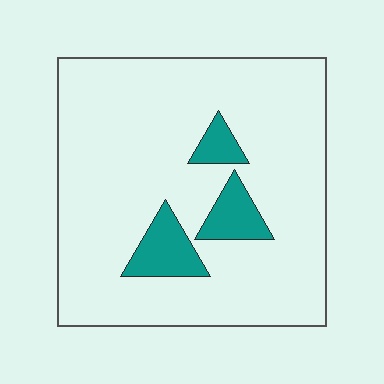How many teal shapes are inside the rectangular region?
3.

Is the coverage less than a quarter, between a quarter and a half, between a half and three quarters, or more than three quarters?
Less than a quarter.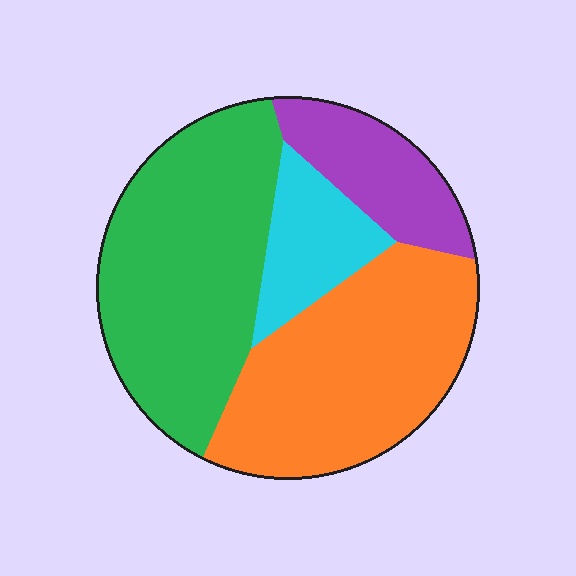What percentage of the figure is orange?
Orange covers about 35% of the figure.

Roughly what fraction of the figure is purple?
Purple takes up about one eighth (1/8) of the figure.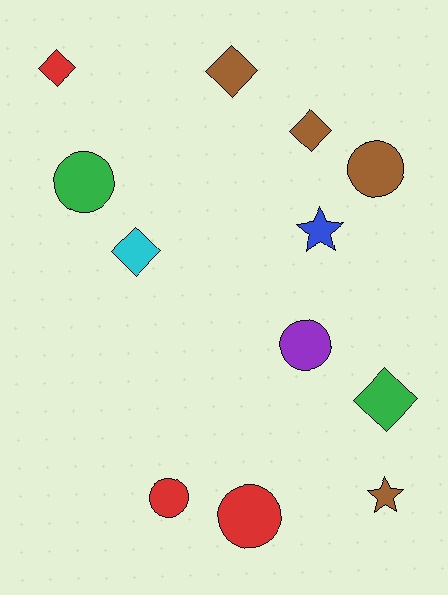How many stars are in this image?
There are 2 stars.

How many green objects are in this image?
There are 2 green objects.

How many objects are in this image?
There are 12 objects.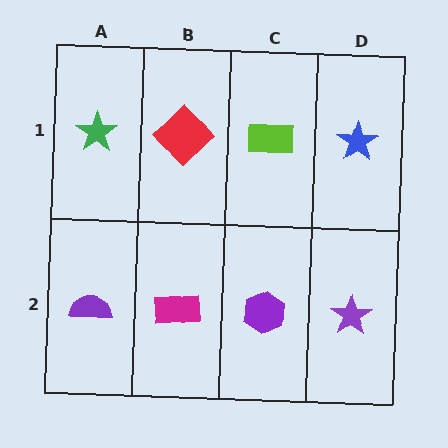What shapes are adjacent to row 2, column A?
A green star (row 1, column A), a magenta rectangle (row 2, column B).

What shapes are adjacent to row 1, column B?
A magenta rectangle (row 2, column B), a green star (row 1, column A), a lime rectangle (row 1, column C).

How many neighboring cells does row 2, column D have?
2.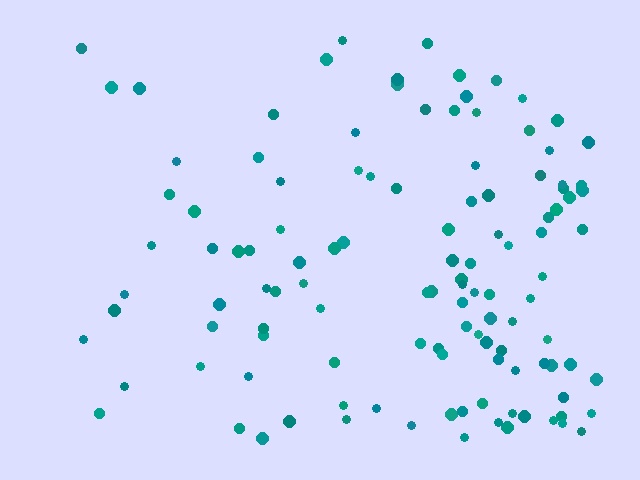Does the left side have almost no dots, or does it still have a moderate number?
Still a moderate number, just noticeably fewer than the right.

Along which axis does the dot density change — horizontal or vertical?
Horizontal.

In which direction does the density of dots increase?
From left to right, with the right side densest.